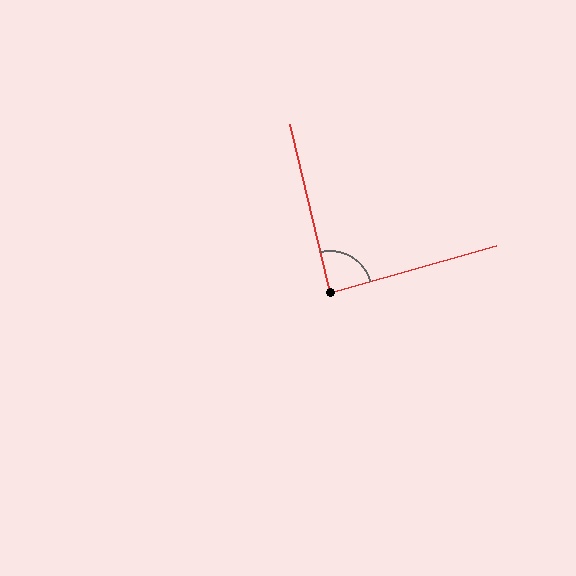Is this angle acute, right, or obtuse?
It is approximately a right angle.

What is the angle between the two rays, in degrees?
Approximately 88 degrees.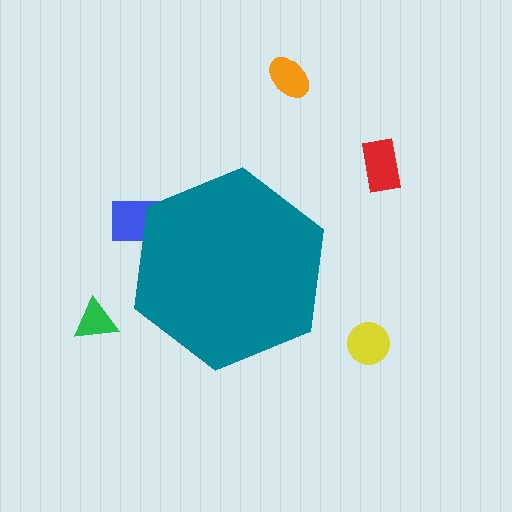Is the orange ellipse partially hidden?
No, the orange ellipse is fully visible.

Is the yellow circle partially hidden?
No, the yellow circle is fully visible.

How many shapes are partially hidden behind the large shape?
1 shape is partially hidden.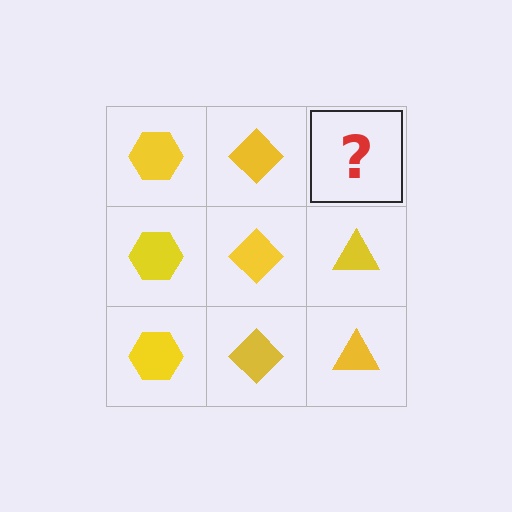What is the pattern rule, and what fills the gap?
The rule is that each column has a consistent shape. The gap should be filled with a yellow triangle.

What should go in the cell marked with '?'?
The missing cell should contain a yellow triangle.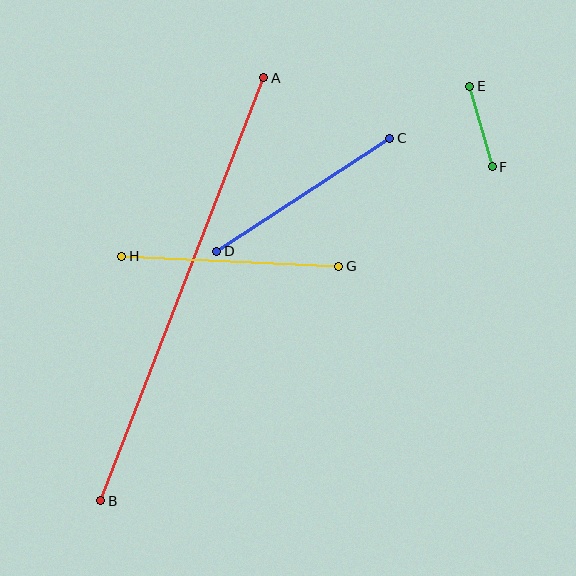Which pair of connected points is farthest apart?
Points A and B are farthest apart.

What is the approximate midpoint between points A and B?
The midpoint is at approximately (182, 289) pixels.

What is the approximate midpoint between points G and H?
The midpoint is at approximately (230, 261) pixels.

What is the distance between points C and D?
The distance is approximately 207 pixels.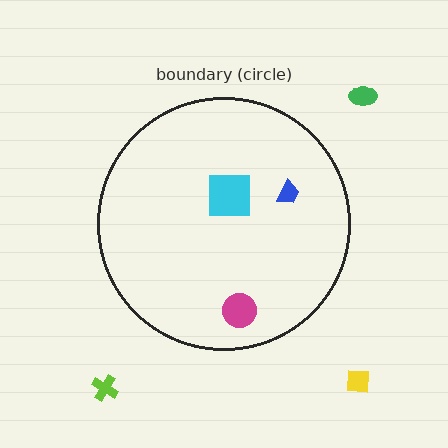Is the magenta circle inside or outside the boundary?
Inside.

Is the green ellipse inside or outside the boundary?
Outside.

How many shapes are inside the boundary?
3 inside, 3 outside.